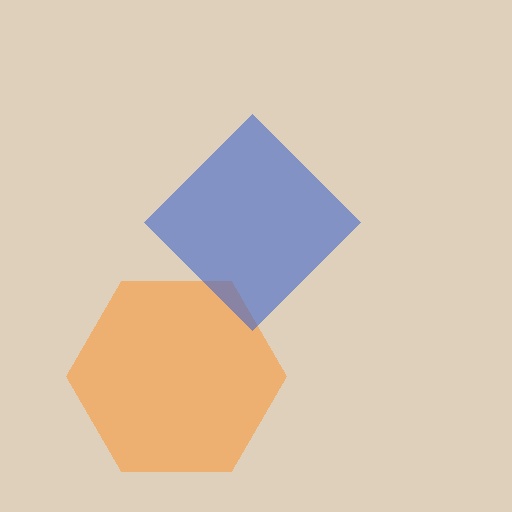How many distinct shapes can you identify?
There are 2 distinct shapes: an orange hexagon, a blue diamond.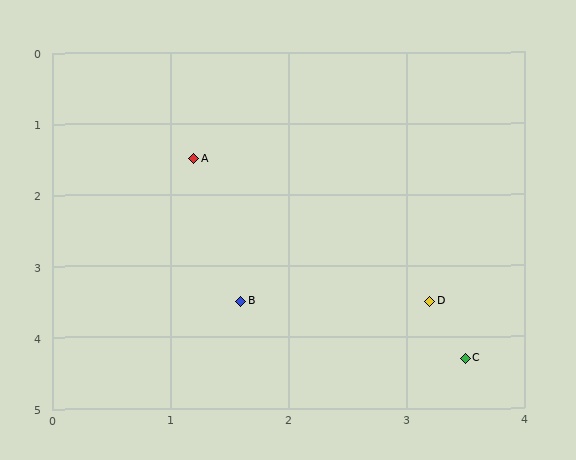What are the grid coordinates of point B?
Point B is at approximately (1.6, 3.5).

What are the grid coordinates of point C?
Point C is at approximately (3.5, 4.3).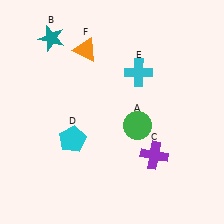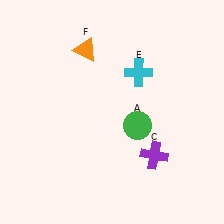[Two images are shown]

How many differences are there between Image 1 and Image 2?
There are 2 differences between the two images.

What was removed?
The cyan pentagon (D), the teal star (B) were removed in Image 2.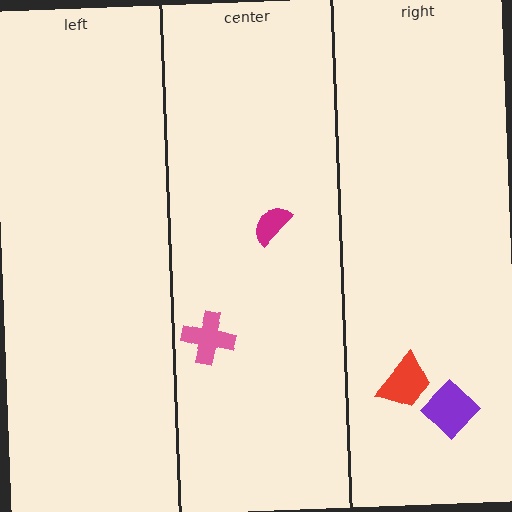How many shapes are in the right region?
2.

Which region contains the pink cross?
The center region.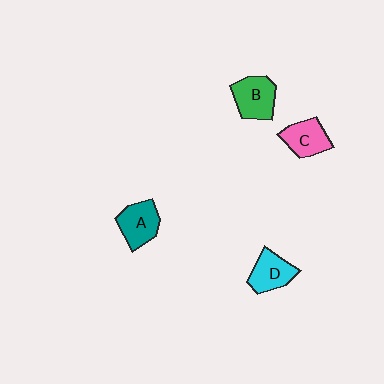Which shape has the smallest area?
Shape C (pink).